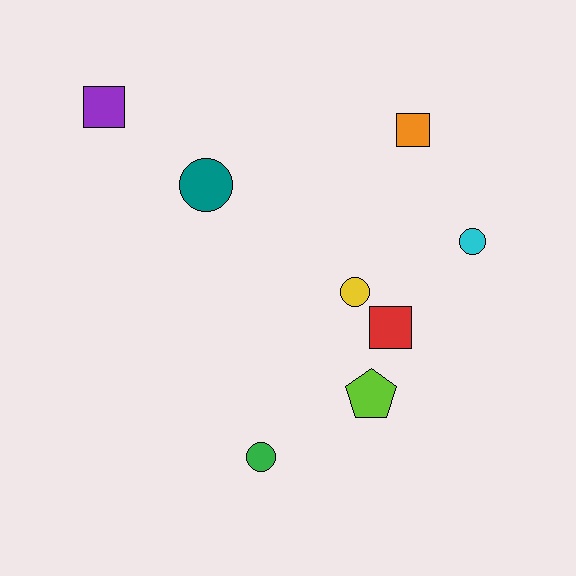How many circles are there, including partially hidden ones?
There are 4 circles.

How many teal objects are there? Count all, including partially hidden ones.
There is 1 teal object.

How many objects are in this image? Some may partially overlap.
There are 8 objects.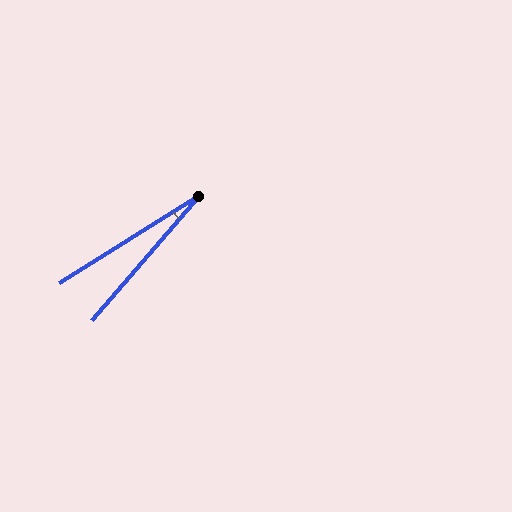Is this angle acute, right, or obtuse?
It is acute.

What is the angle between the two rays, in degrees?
Approximately 17 degrees.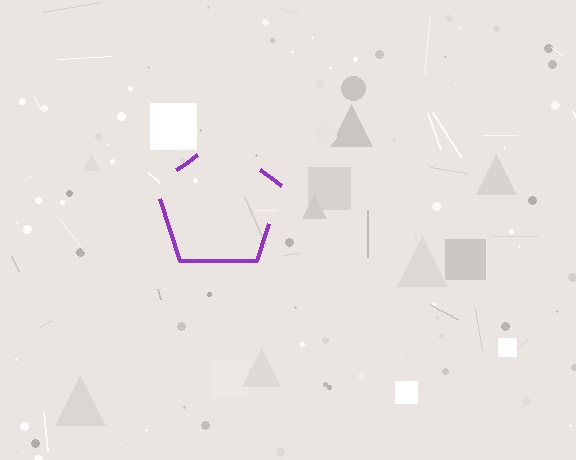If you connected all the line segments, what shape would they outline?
They would outline a pentagon.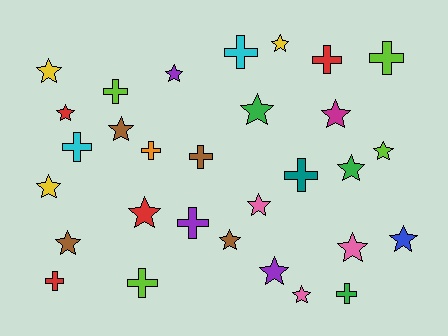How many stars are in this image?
There are 18 stars.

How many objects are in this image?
There are 30 objects.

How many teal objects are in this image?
There is 1 teal object.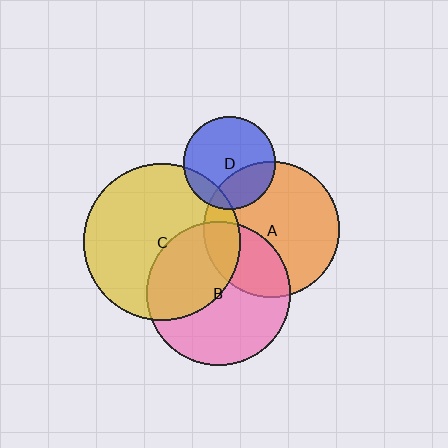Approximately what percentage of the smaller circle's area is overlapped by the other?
Approximately 15%.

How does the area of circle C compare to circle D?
Approximately 2.9 times.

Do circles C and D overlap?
Yes.